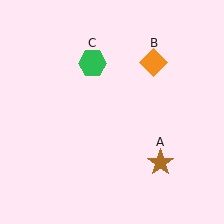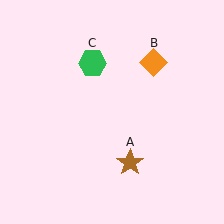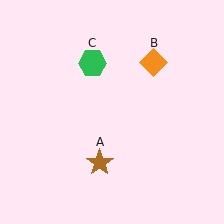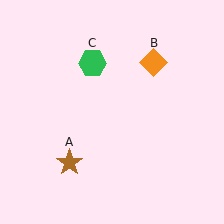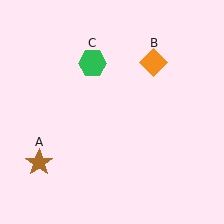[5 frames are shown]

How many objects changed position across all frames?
1 object changed position: brown star (object A).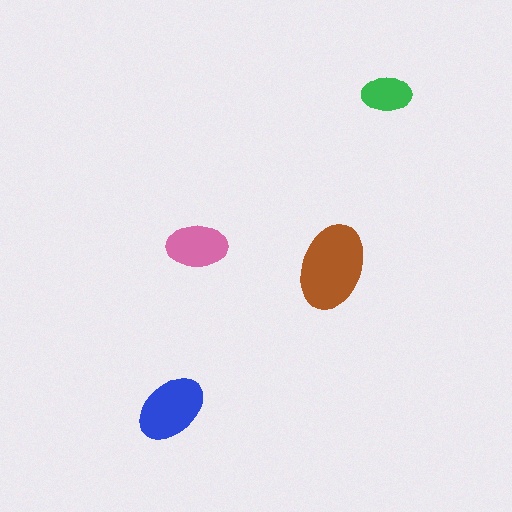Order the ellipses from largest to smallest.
the brown one, the blue one, the pink one, the green one.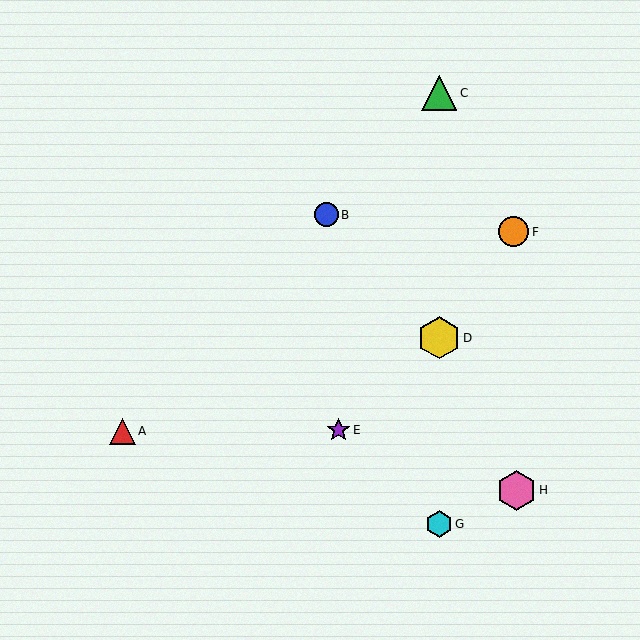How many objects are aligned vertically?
3 objects (C, D, G) are aligned vertically.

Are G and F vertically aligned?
No, G is at x≈439 and F is at x≈514.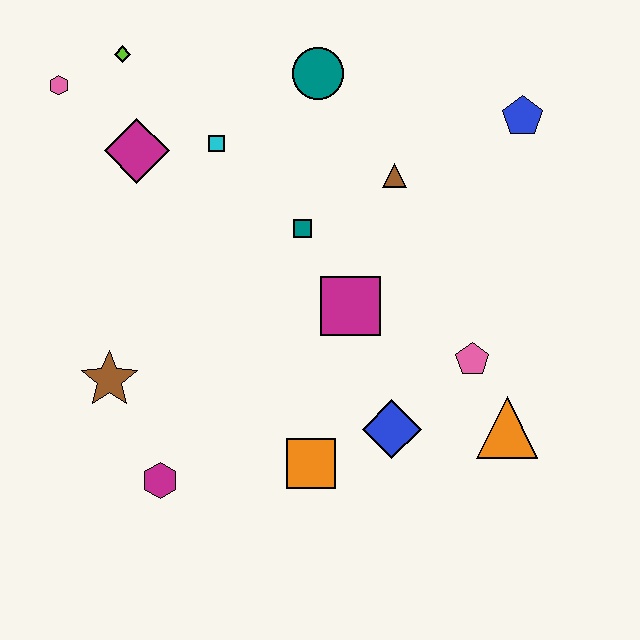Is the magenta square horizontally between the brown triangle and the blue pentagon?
No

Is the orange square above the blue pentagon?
No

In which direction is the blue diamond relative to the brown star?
The blue diamond is to the right of the brown star.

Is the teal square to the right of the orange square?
No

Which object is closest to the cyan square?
The magenta diamond is closest to the cyan square.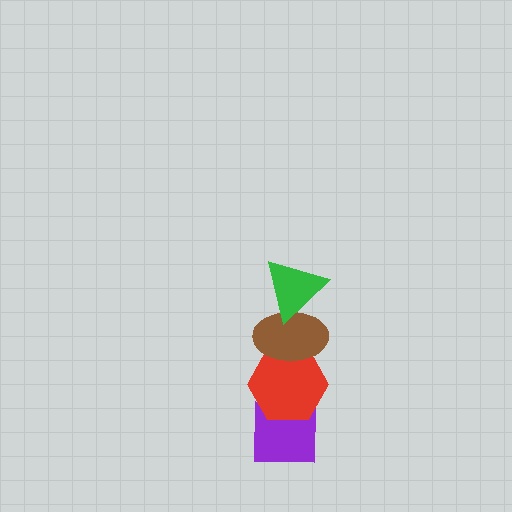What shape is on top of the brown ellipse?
The green triangle is on top of the brown ellipse.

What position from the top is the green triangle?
The green triangle is 1st from the top.